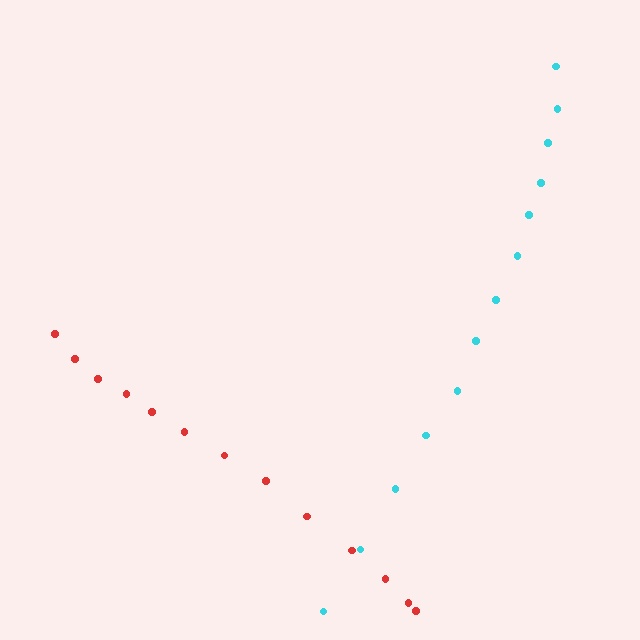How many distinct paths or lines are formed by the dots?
There are 2 distinct paths.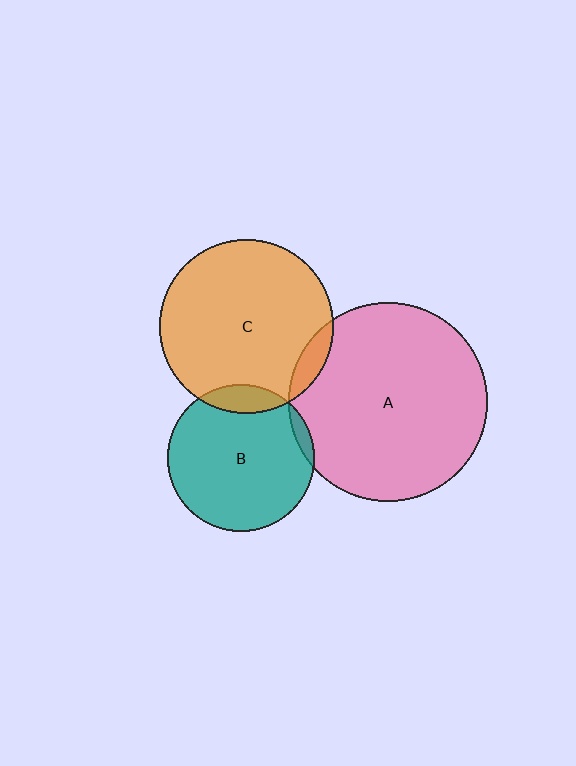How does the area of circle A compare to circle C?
Approximately 1.3 times.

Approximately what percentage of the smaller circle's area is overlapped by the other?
Approximately 5%.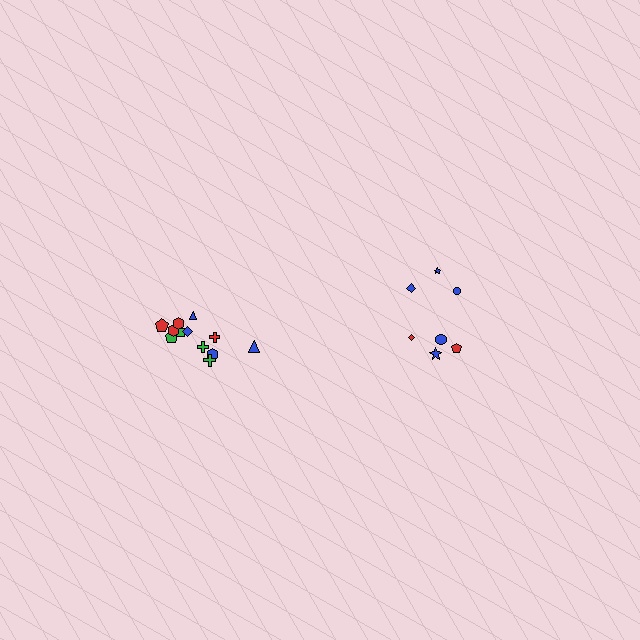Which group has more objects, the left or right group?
The left group.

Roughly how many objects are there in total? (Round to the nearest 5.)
Roughly 20 objects in total.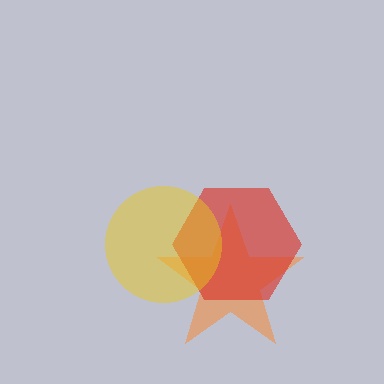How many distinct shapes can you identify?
There are 3 distinct shapes: an orange star, a red hexagon, a yellow circle.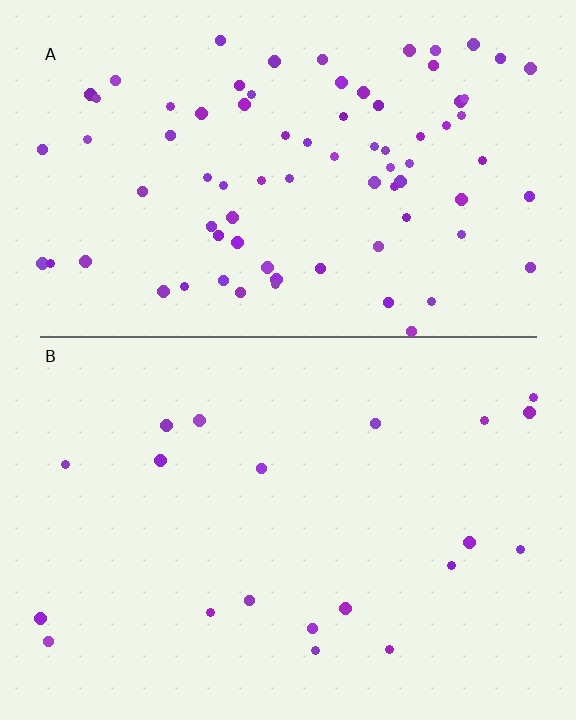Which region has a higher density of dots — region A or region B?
A (the top).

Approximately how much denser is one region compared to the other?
Approximately 4.0× — region A over region B.